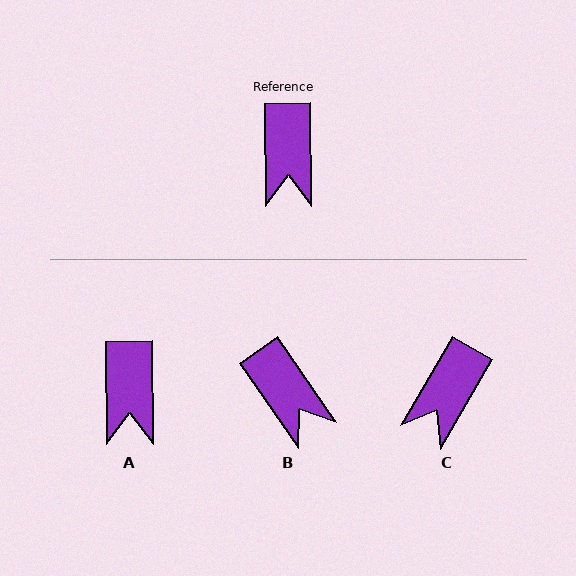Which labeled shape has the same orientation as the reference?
A.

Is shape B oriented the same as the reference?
No, it is off by about 34 degrees.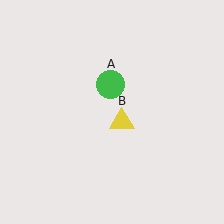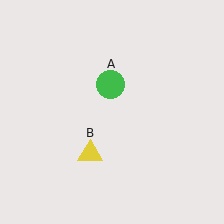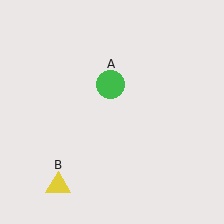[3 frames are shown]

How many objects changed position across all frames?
1 object changed position: yellow triangle (object B).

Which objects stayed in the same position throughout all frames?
Green circle (object A) remained stationary.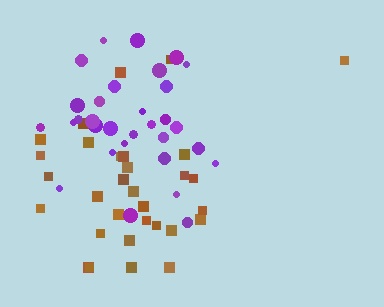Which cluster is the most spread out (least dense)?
Brown.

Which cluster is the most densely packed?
Purple.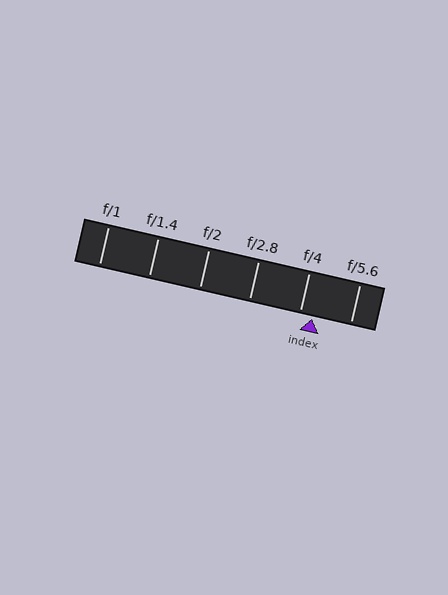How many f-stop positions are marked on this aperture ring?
There are 6 f-stop positions marked.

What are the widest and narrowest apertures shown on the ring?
The widest aperture shown is f/1 and the narrowest is f/5.6.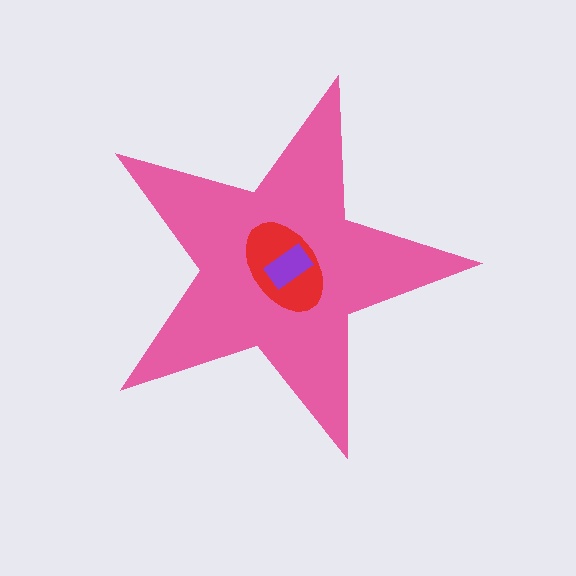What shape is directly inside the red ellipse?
The purple rectangle.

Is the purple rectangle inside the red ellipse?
Yes.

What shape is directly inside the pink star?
The red ellipse.